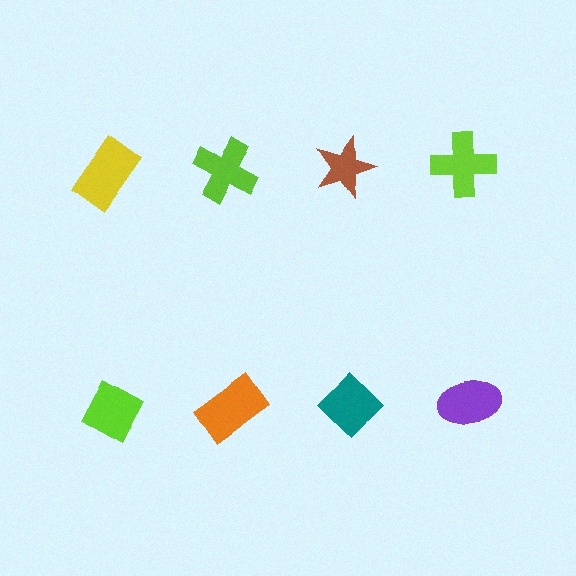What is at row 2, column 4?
A purple ellipse.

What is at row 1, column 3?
A brown star.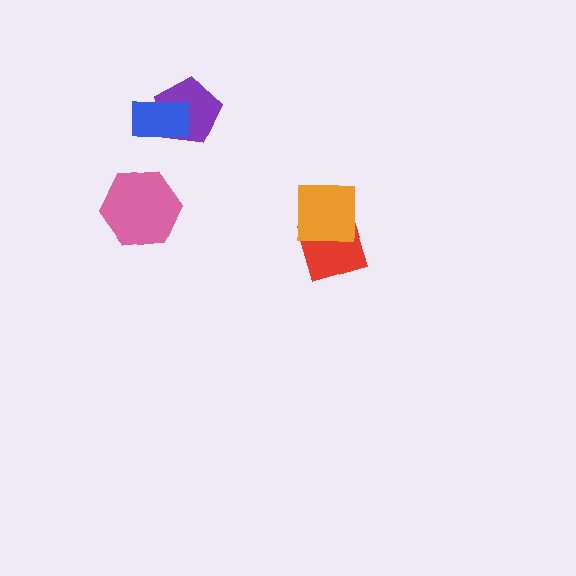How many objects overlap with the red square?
1 object overlaps with the red square.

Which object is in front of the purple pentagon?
The blue rectangle is in front of the purple pentagon.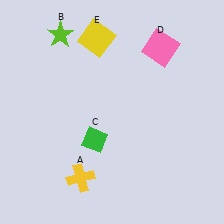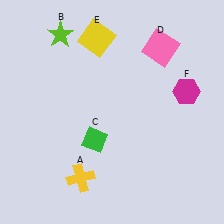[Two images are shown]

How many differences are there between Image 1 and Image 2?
There is 1 difference between the two images.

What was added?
A magenta hexagon (F) was added in Image 2.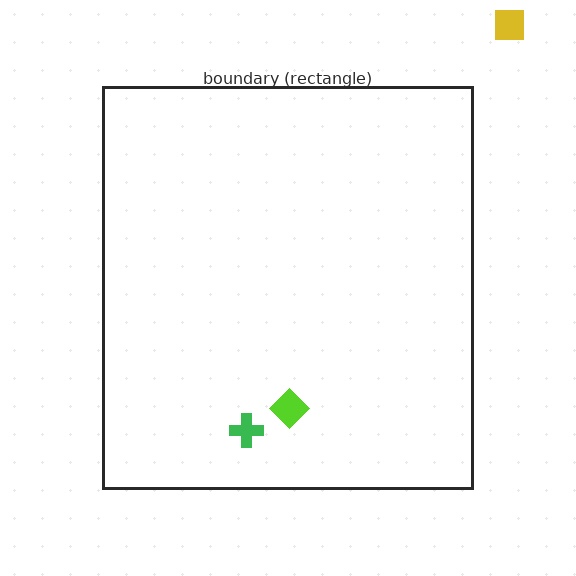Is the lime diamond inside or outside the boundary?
Inside.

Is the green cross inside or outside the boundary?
Inside.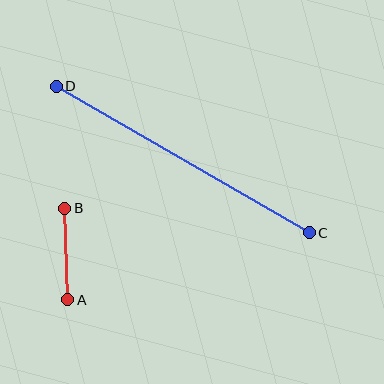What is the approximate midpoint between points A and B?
The midpoint is at approximately (66, 254) pixels.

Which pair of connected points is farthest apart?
Points C and D are farthest apart.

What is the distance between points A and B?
The distance is approximately 91 pixels.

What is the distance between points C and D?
The distance is approximately 292 pixels.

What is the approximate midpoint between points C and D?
The midpoint is at approximately (183, 160) pixels.